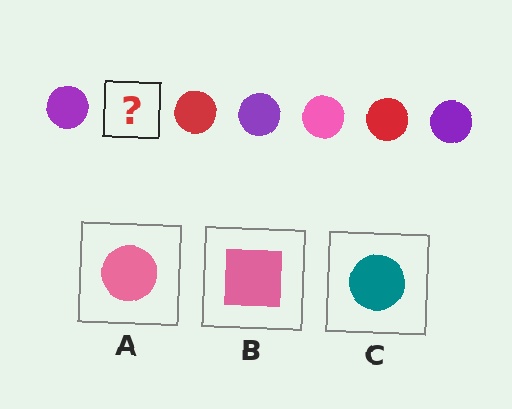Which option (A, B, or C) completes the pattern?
A.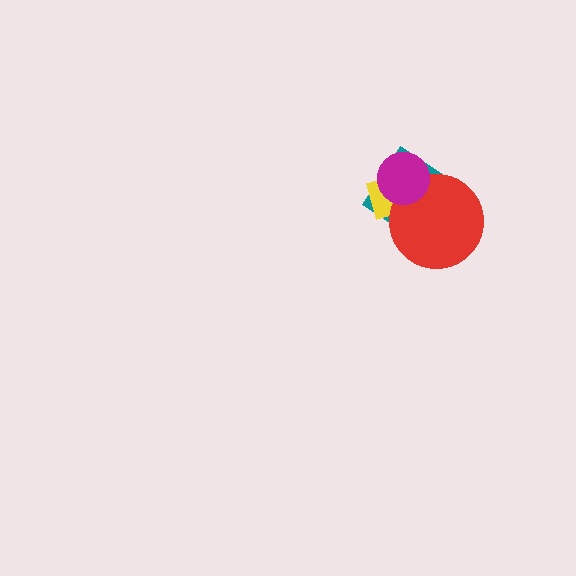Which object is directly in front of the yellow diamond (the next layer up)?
The red circle is directly in front of the yellow diamond.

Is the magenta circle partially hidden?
No, no other shape covers it.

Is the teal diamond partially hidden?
Yes, it is partially covered by another shape.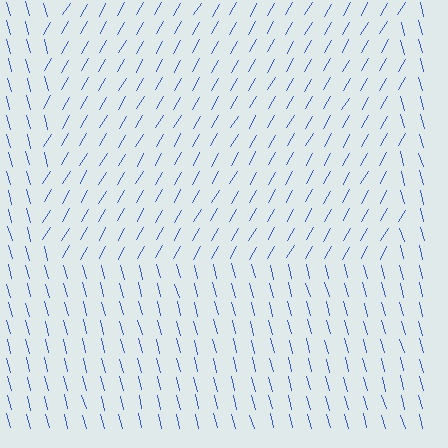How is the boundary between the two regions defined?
The boundary is defined purely by a change in line orientation (approximately 45 degrees difference). All lines are the same color and thickness.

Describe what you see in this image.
The image is filled with small blue line segments. A rectangle region in the image has lines oriented differently from the surrounding lines, creating a visible texture boundary.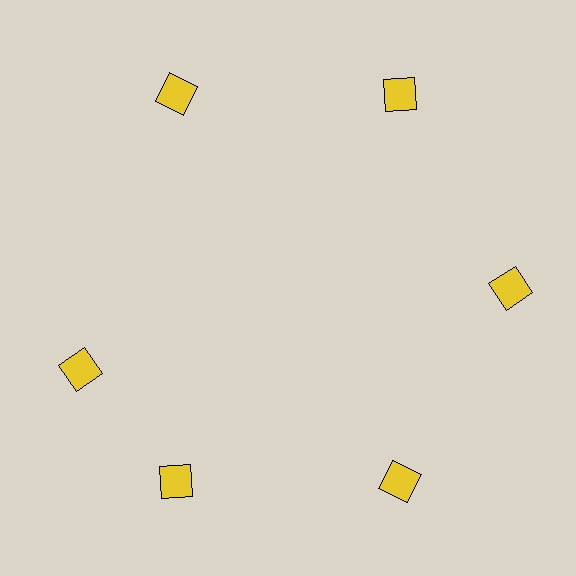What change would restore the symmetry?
The symmetry would be restored by rotating it back into even spacing with its neighbors so that all 6 squares sit at equal angles and equal distance from the center.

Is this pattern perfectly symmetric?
No. The 6 yellow squares are arranged in a ring, but one element near the 9 o'clock position is rotated out of alignment along the ring, breaking the 6-fold rotational symmetry.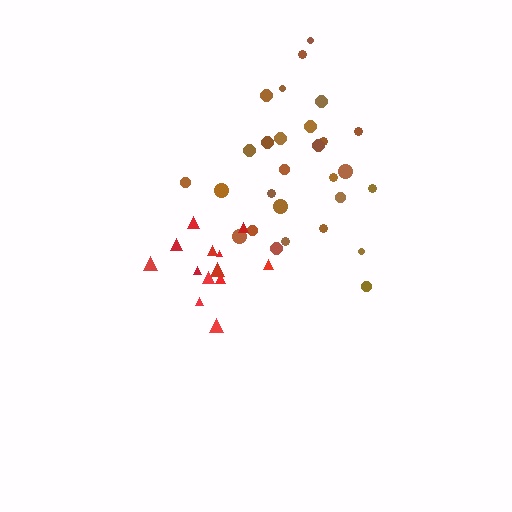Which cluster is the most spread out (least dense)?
Brown.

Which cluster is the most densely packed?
Red.